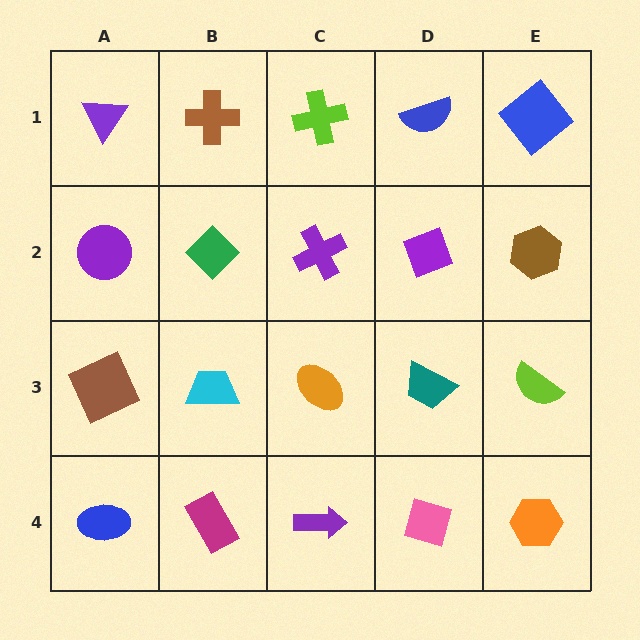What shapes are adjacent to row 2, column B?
A brown cross (row 1, column B), a cyan trapezoid (row 3, column B), a purple circle (row 2, column A), a purple cross (row 2, column C).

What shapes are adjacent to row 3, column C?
A purple cross (row 2, column C), a purple arrow (row 4, column C), a cyan trapezoid (row 3, column B), a teal trapezoid (row 3, column D).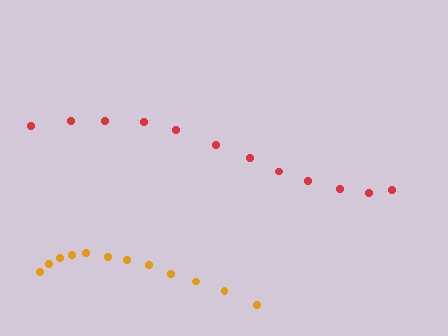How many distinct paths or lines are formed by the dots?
There are 2 distinct paths.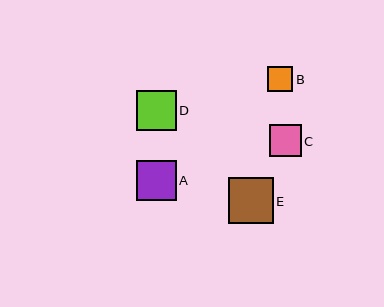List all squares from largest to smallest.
From largest to smallest: E, D, A, C, B.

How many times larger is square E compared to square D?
Square E is approximately 1.1 times the size of square D.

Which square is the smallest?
Square B is the smallest with a size of approximately 25 pixels.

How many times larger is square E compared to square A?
Square E is approximately 1.1 times the size of square A.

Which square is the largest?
Square E is the largest with a size of approximately 45 pixels.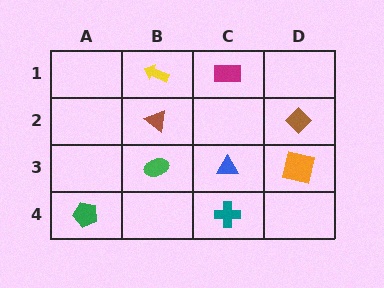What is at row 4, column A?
A green pentagon.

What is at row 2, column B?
A brown triangle.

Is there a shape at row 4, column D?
No, that cell is empty.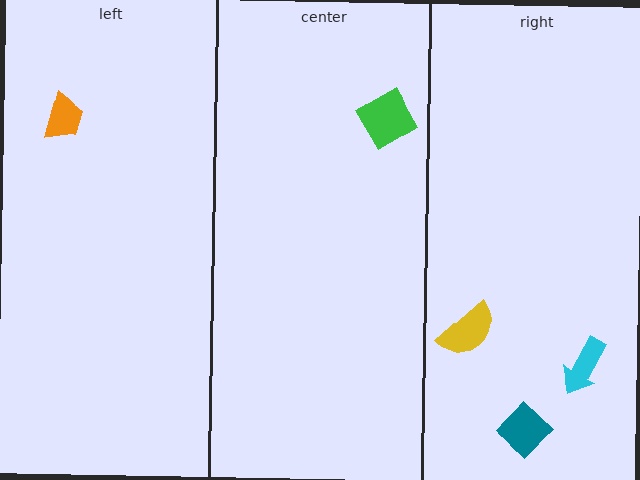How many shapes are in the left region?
1.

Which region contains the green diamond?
The center region.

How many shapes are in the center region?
1.